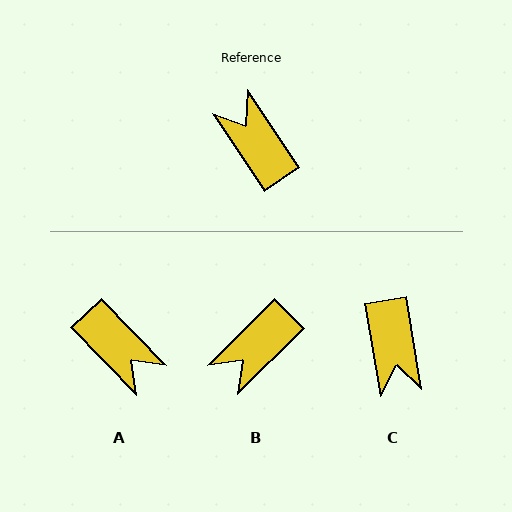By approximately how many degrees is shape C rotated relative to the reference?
Approximately 156 degrees counter-clockwise.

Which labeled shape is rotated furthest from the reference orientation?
A, about 170 degrees away.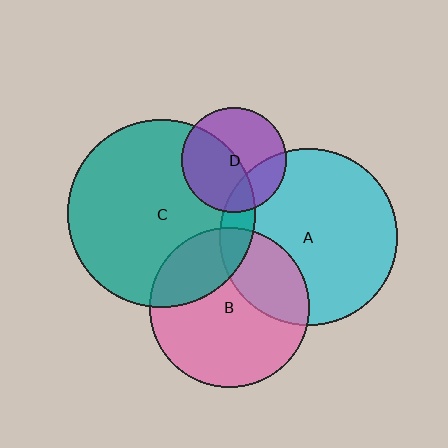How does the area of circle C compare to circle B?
Approximately 1.4 times.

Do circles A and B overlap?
Yes.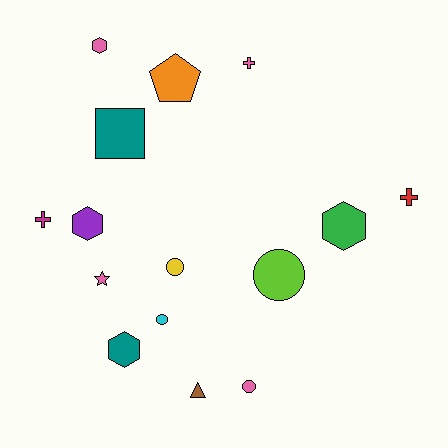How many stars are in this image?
There is 1 star.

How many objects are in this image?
There are 15 objects.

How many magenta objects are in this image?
There is 1 magenta object.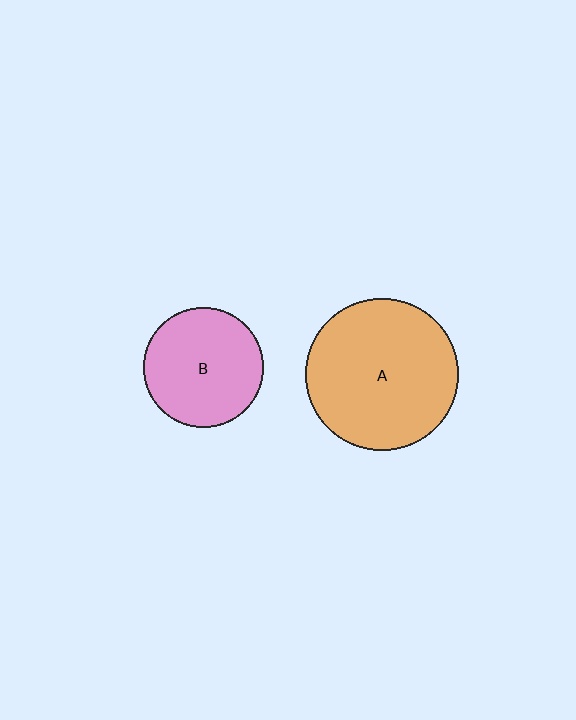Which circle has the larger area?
Circle A (orange).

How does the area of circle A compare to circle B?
Approximately 1.6 times.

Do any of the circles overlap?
No, none of the circles overlap.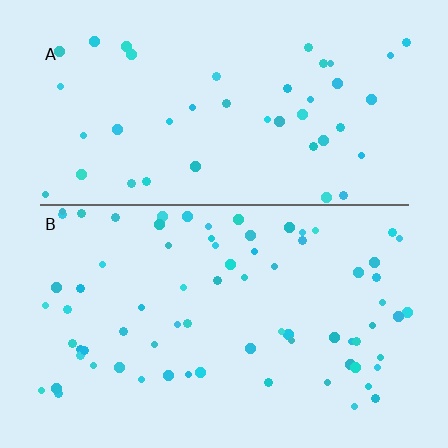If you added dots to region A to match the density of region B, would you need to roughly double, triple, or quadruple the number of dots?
Approximately double.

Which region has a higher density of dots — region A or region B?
B (the bottom).